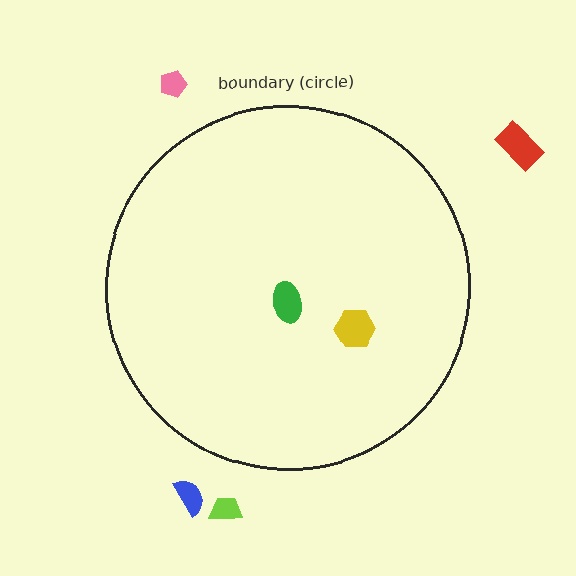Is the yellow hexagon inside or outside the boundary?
Inside.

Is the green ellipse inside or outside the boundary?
Inside.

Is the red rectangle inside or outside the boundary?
Outside.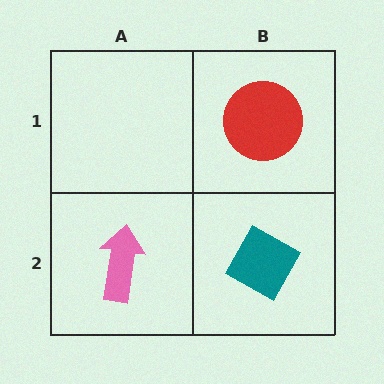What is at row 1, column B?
A red circle.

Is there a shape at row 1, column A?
No, that cell is empty.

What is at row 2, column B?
A teal diamond.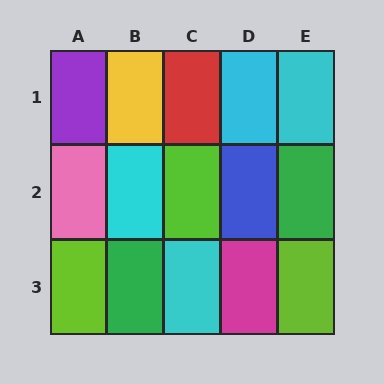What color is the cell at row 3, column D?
Magenta.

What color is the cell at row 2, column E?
Green.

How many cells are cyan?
4 cells are cyan.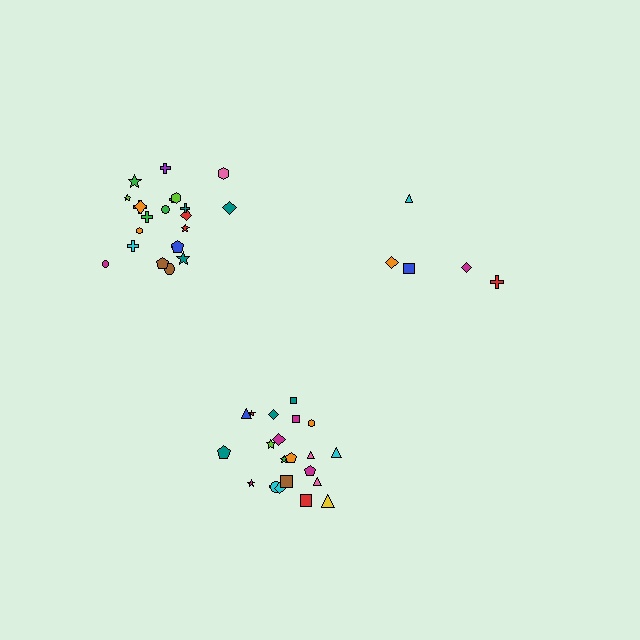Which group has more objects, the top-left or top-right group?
The top-left group.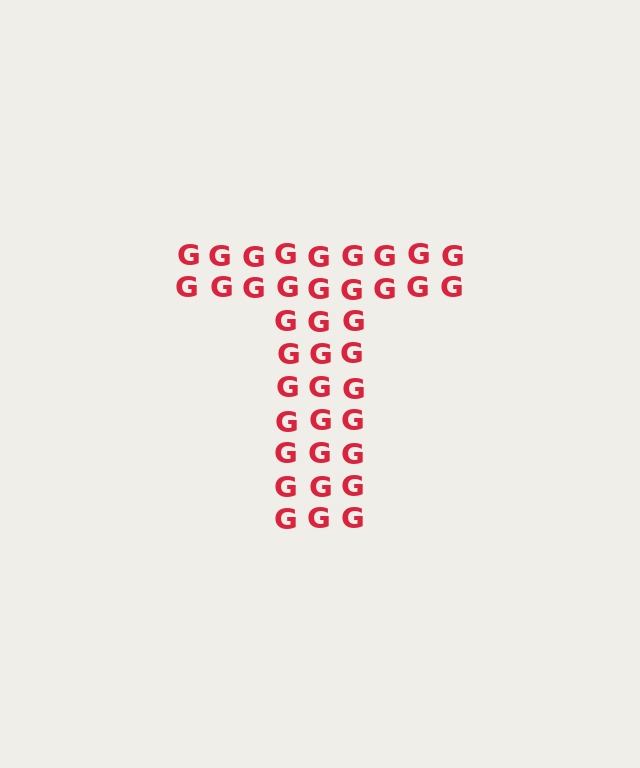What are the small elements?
The small elements are letter G's.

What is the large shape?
The large shape is the letter T.